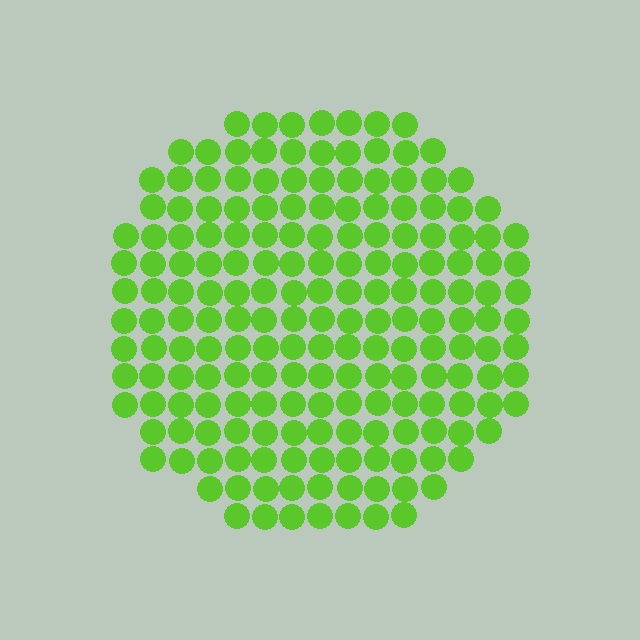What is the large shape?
The large shape is a circle.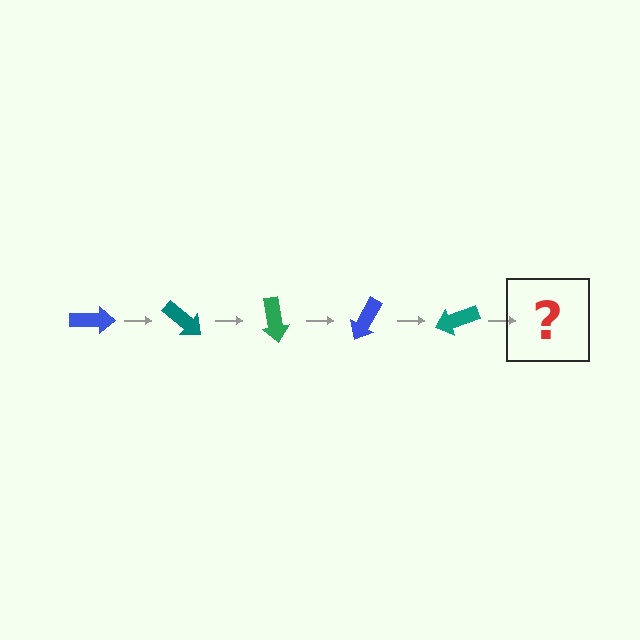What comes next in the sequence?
The next element should be a green arrow, rotated 200 degrees from the start.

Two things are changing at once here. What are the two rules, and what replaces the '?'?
The two rules are that it rotates 40 degrees each step and the color cycles through blue, teal, and green. The '?' should be a green arrow, rotated 200 degrees from the start.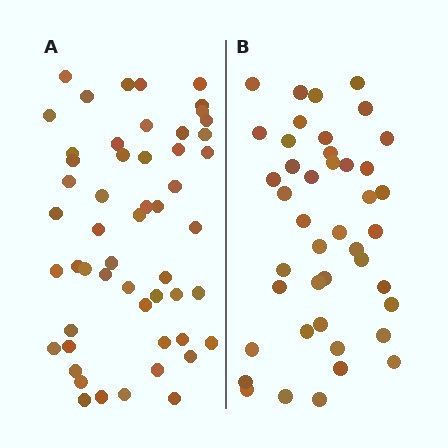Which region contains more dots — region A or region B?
Region A (the left region) has more dots.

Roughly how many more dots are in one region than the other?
Region A has roughly 10 or so more dots than region B.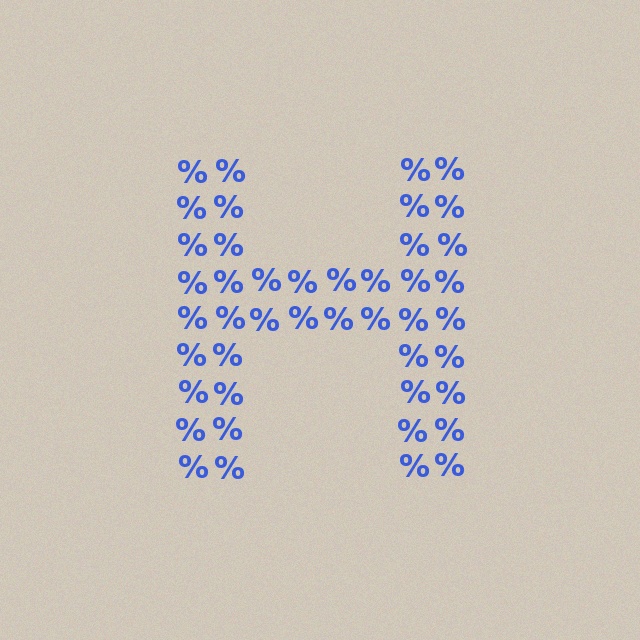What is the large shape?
The large shape is the letter H.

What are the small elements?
The small elements are percent signs.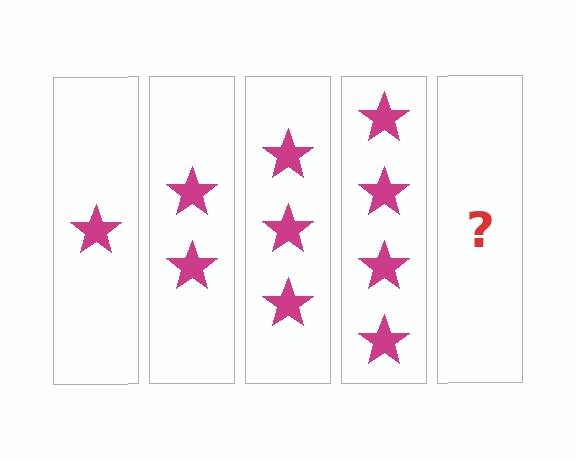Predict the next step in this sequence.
The next step is 5 stars.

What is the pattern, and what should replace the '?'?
The pattern is that each step adds one more star. The '?' should be 5 stars.